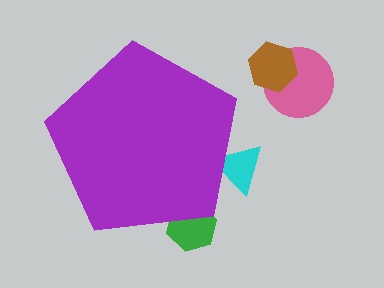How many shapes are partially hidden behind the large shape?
2 shapes are partially hidden.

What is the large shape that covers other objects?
A purple pentagon.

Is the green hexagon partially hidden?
Yes, the green hexagon is partially hidden behind the purple pentagon.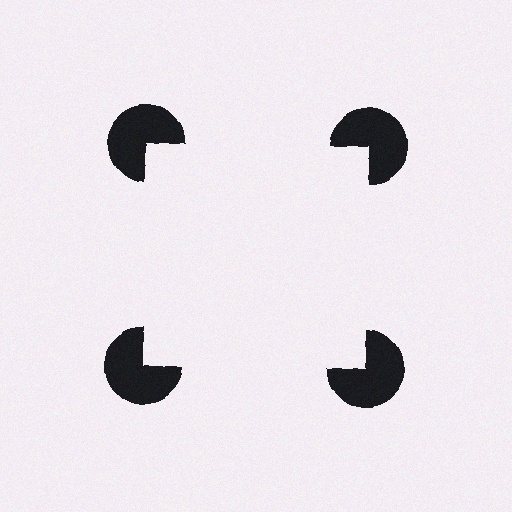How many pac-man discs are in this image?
There are 4 — one at each vertex of the illusory square.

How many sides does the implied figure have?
4 sides.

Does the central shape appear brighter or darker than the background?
It typically appears slightly brighter than the background, even though no actual brightness change is drawn.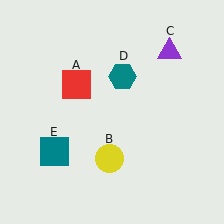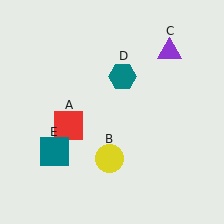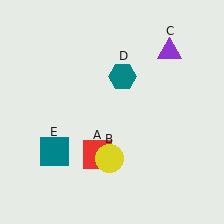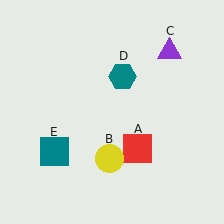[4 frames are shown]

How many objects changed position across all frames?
1 object changed position: red square (object A).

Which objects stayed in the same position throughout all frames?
Yellow circle (object B) and purple triangle (object C) and teal hexagon (object D) and teal square (object E) remained stationary.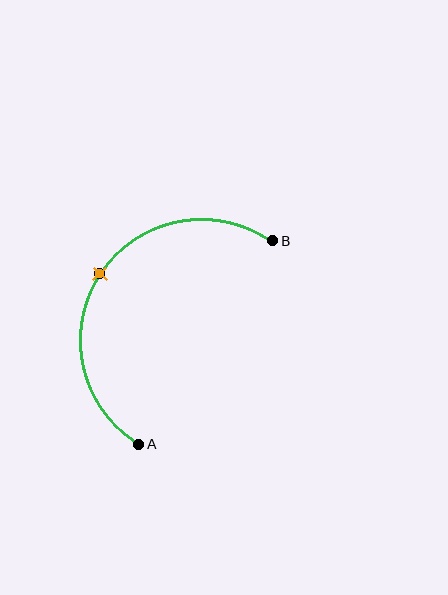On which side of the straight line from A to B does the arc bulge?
The arc bulges to the left of the straight line connecting A and B.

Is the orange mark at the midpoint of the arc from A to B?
Yes. The orange mark lies on the arc at equal arc-length from both A and B — it is the arc midpoint.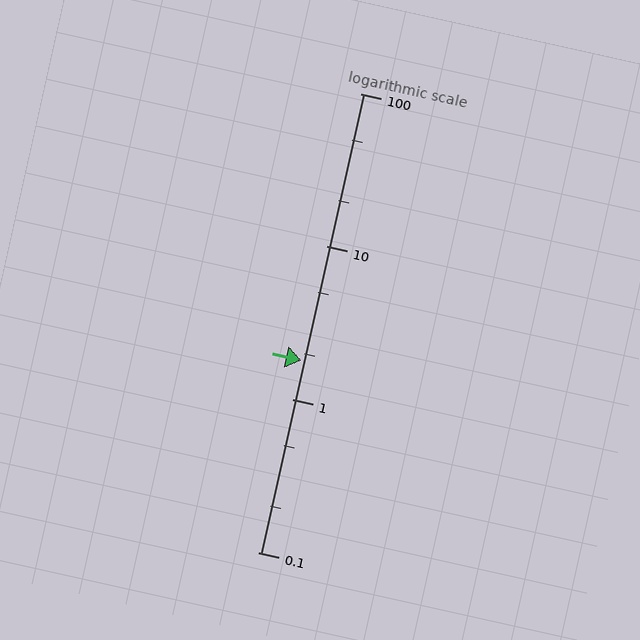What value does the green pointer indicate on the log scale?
The pointer indicates approximately 1.8.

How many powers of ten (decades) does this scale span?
The scale spans 3 decades, from 0.1 to 100.